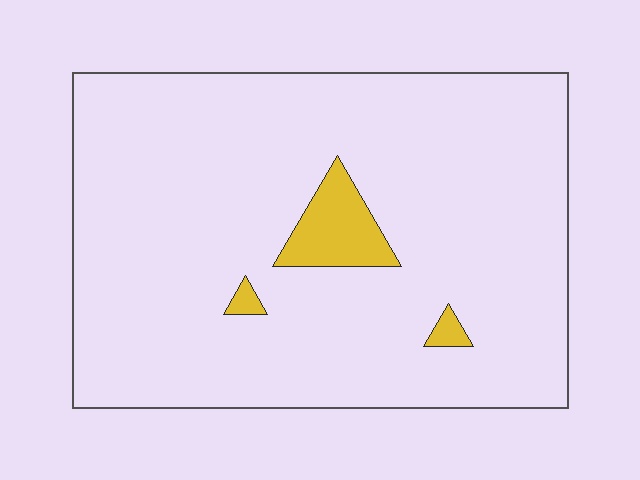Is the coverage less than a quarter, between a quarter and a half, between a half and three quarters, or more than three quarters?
Less than a quarter.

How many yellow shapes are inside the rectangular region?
3.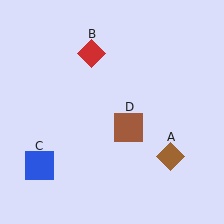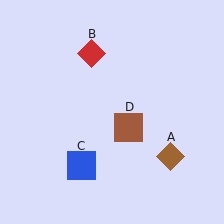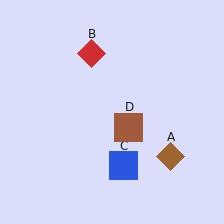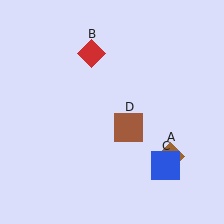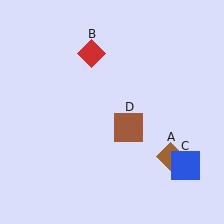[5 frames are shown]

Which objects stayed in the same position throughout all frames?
Brown diamond (object A) and red diamond (object B) and brown square (object D) remained stationary.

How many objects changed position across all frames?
1 object changed position: blue square (object C).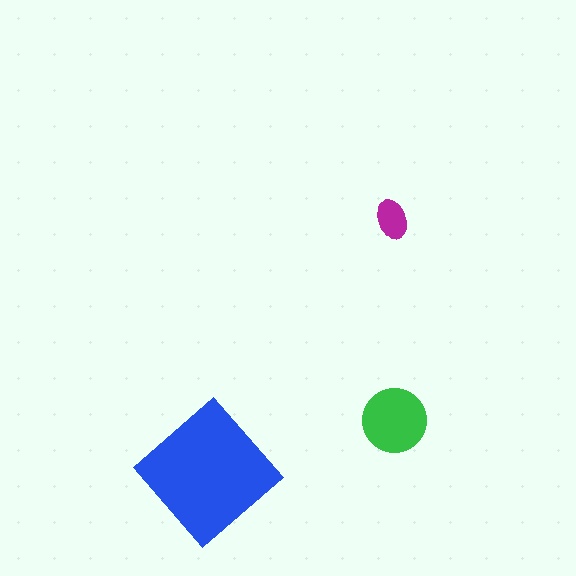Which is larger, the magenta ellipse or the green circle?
The green circle.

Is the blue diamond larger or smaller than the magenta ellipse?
Larger.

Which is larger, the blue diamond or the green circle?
The blue diamond.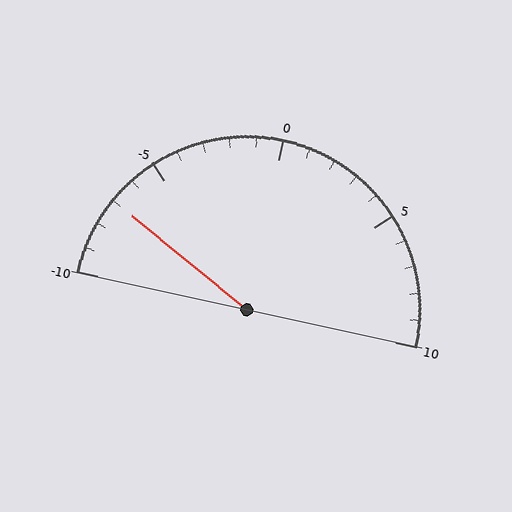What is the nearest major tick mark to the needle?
The nearest major tick mark is -5.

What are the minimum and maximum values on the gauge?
The gauge ranges from -10 to 10.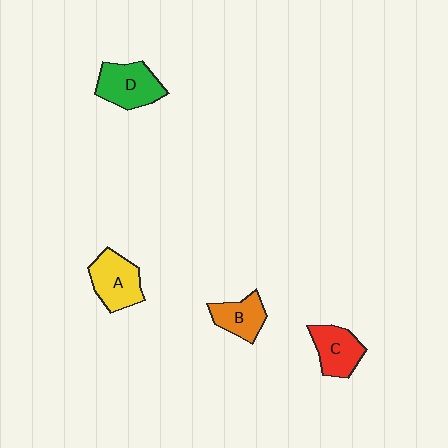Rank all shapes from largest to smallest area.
From largest to smallest: D (green), A (yellow), C (red), B (orange).